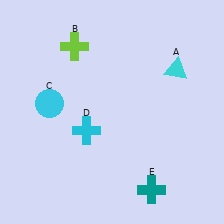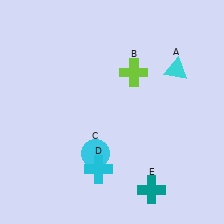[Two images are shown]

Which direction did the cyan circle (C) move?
The cyan circle (C) moved down.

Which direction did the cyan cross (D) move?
The cyan cross (D) moved down.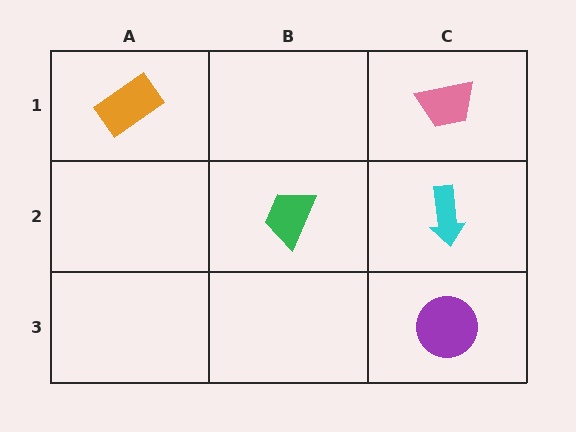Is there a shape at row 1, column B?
No, that cell is empty.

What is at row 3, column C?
A purple circle.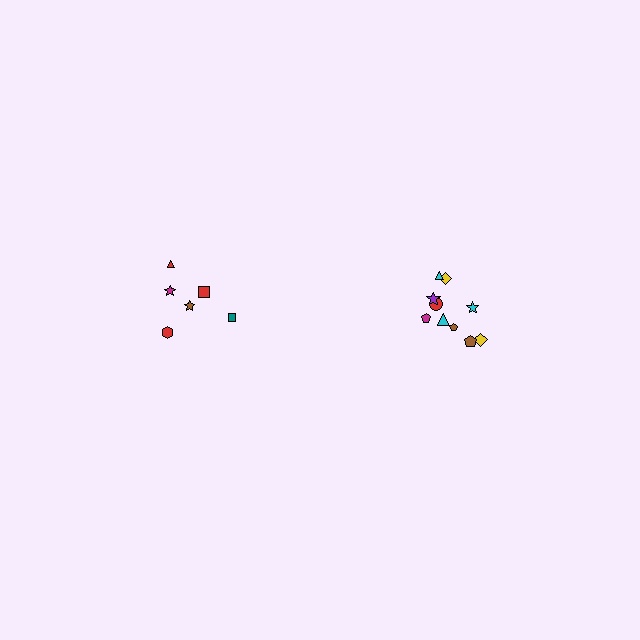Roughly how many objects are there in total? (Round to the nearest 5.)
Roughly 15 objects in total.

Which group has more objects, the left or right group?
The right group.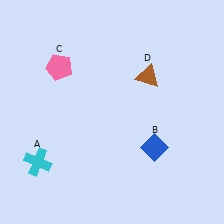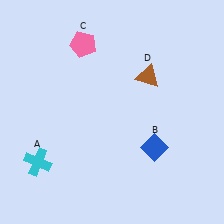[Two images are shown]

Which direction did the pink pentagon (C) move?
The pink pentagon (C) moved right.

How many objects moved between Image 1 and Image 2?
1 object moved between the two images.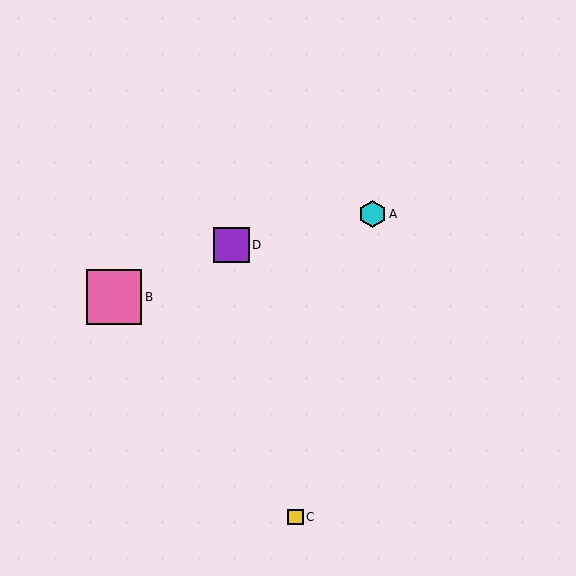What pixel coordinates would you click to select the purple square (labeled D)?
Click at (232, 245) to select the purple square D.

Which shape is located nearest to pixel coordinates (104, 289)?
The pink square (labeled B) at (114, 297) is nearest to that location.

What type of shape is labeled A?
Shape A is a cyan hexagon.